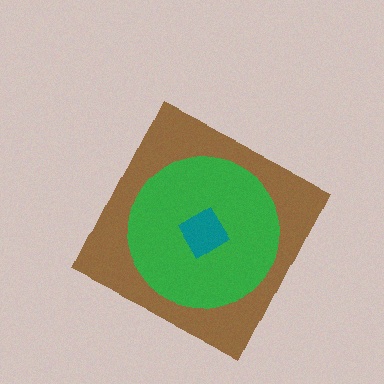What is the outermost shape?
The brown diamond.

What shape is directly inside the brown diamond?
The green circle.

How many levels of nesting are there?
3.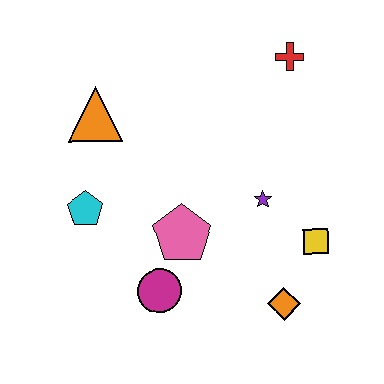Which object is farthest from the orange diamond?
The orange triangle is farthest from the orange diamond.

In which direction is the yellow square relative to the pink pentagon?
The yellow square is to the right of the pink pentagon.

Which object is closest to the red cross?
The purple star is closest to the red cross.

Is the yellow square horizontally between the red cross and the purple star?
No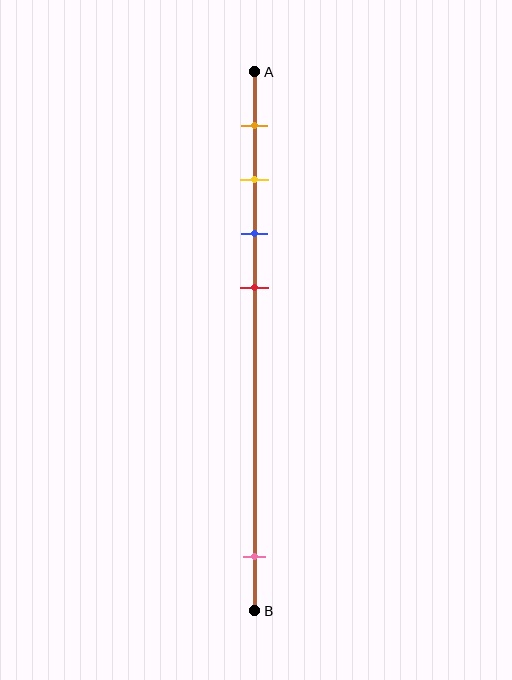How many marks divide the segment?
There are 5 marks dividing the segment.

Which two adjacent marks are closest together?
The yellow and blue marks are the closest adjacent pair.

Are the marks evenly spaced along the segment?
No, the marks are not evenly spaced.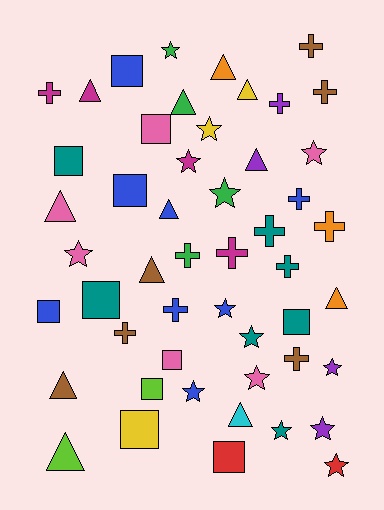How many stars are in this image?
There are 14 stars.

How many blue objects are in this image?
There are 8 blue objects.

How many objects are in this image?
There are 50 objects.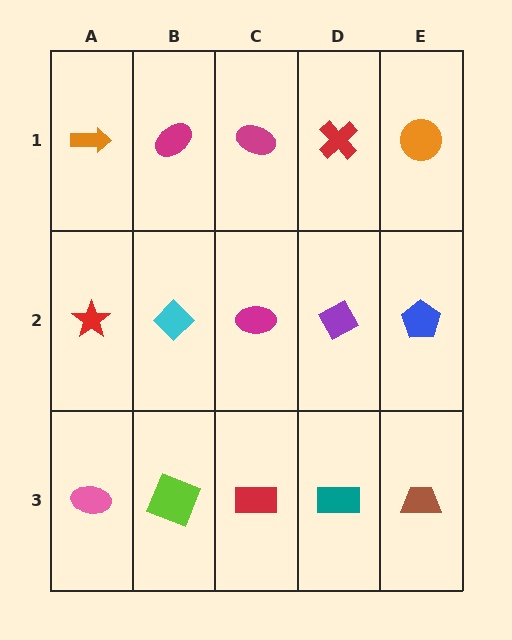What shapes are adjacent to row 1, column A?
A red star (row 2, column A), a magenta ellipse (row 1, column B).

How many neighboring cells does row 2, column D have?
4.